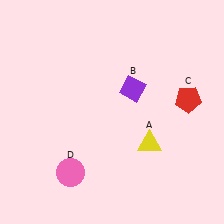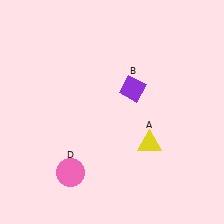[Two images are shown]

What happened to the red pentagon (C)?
The red pentagon (C) was removed in Image 2. It was in the top-right area of Image 1.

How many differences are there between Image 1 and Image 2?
There is 1 difference between the two images.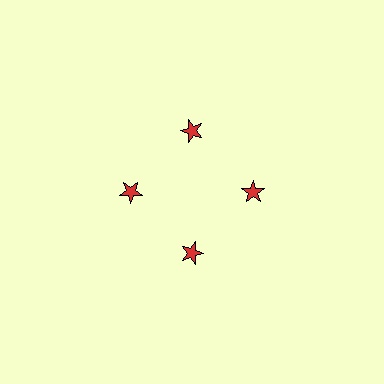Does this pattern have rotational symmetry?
Yes, this pattern has 4-fold rotational symmetry. It looks the same after rotating 90 degrees around the center.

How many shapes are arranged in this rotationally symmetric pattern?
There are 4 shapes, arranged in 4 groups of 1.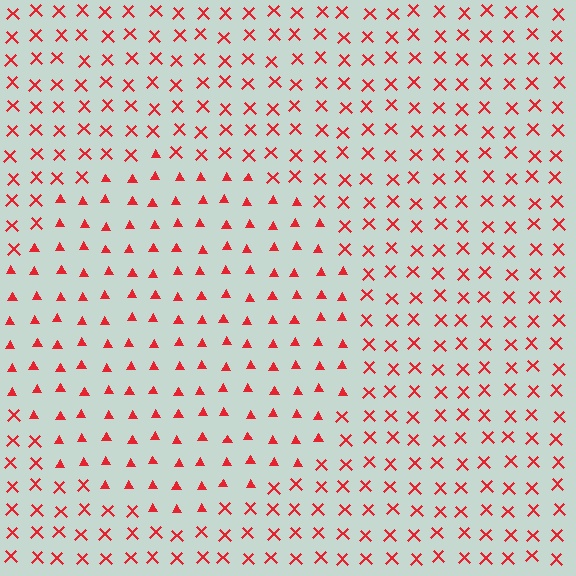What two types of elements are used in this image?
The image uses triangles inside the circle region and X marks outside it.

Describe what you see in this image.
The image is filled with small red elements arranged in a uniform grid. A circle-shaped region contains triangles, while the surrounding area contains X marks. The boundary is defined purely by the change in element shape.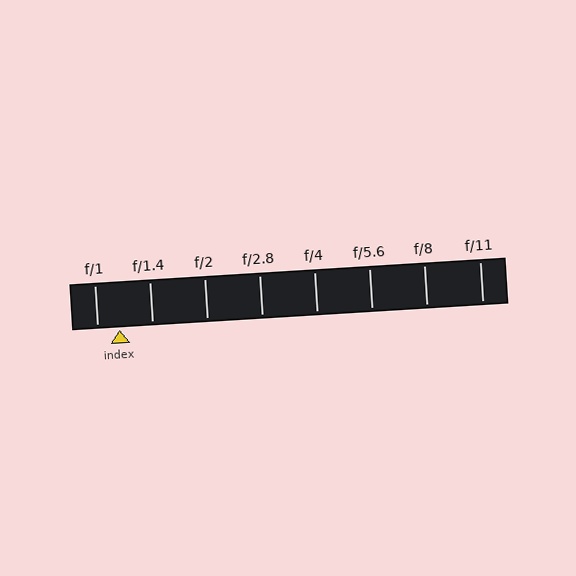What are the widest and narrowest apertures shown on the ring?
The widest aperture shown is f/1 and the narrowest is f/11.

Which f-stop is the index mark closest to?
The index mark is closest to f/1.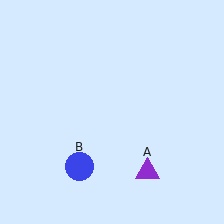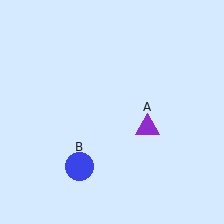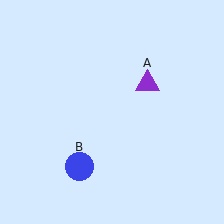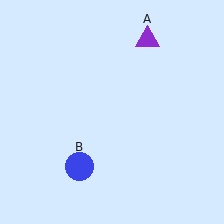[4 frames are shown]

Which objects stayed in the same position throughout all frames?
Blue circle (object B) remained stationary.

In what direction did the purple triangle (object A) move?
The purple triangle (object A) moved up.